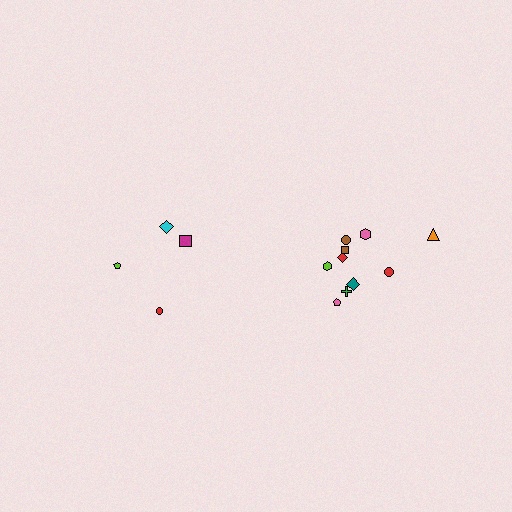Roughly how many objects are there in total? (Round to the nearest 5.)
Roughly 15 objects in total.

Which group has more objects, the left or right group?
The right group.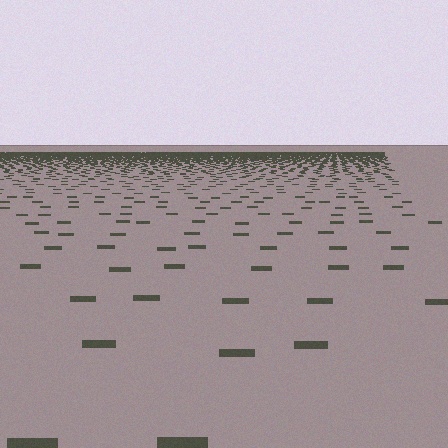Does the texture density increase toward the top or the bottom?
Density increases toward the top.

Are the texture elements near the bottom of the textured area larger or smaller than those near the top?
Larger. Near the bottom, elements are closer to the viewer and appear at a bigger on-screen size.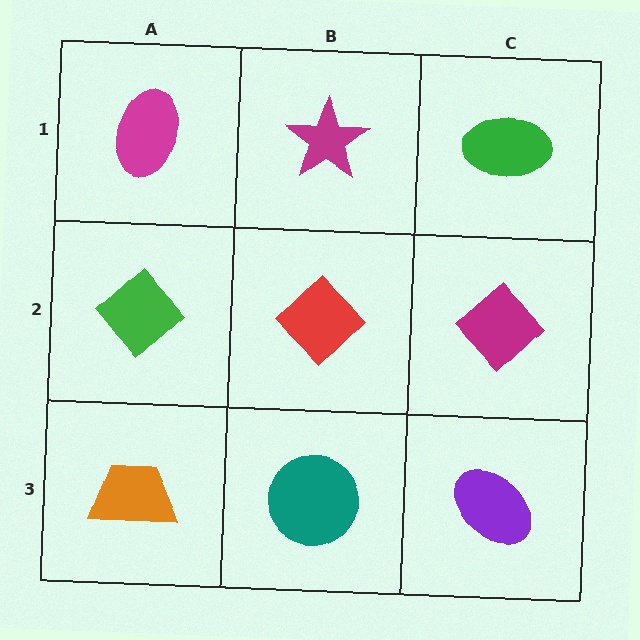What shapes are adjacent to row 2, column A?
A magenta ellipse (row 1, column A), an orange trapezoid (row 3, column A), a red diamond (row 2, column B).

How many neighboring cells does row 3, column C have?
2.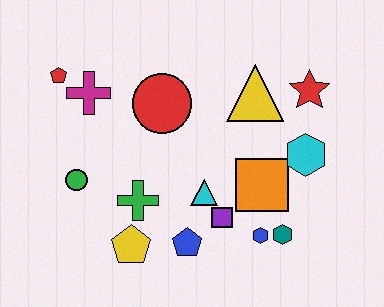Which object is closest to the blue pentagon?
The purple square is closest to the blue pentagon.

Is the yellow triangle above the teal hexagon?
Yes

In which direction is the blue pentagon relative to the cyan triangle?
The blue pentagon is below the cyan triangle.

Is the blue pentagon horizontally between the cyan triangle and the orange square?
No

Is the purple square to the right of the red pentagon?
Yes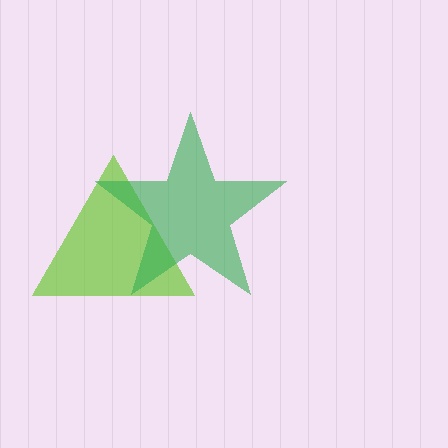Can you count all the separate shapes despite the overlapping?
Yes, there are 2 separate shapes.